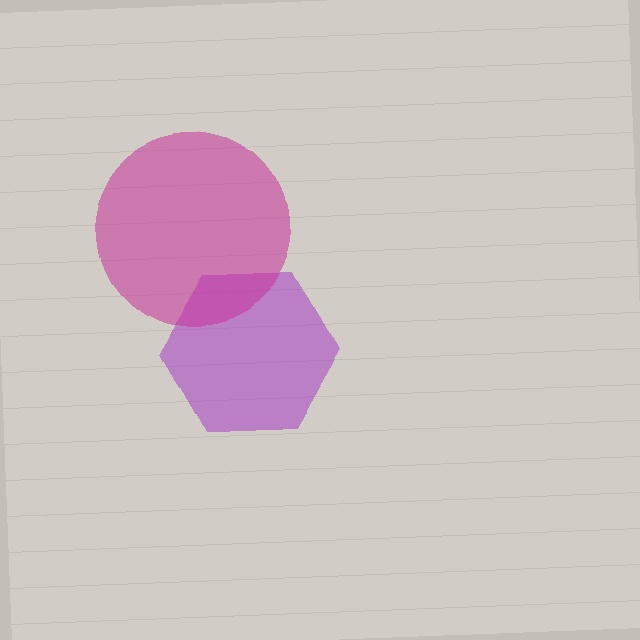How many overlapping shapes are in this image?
There are 2 overlapping shapes in the image.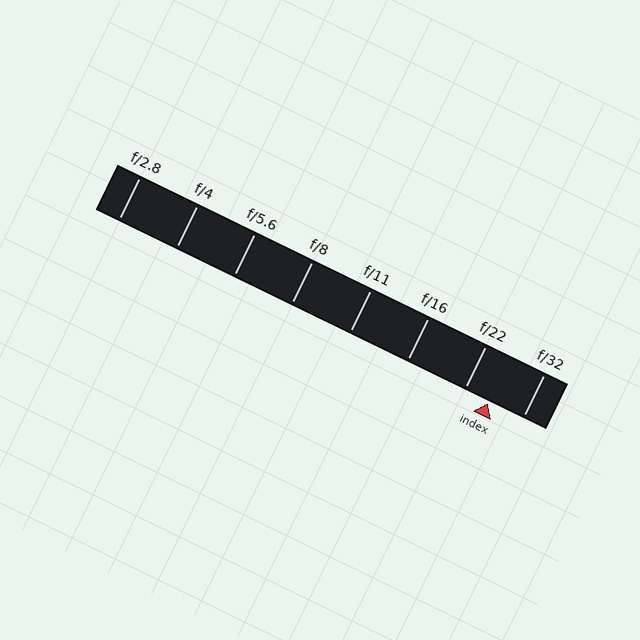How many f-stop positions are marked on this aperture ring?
There are 8 f-stop positions marked.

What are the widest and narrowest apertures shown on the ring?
The widest aperture shown is f/2.8 and the narrowest is f/32.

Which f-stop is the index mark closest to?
The index mark is closest to f/22.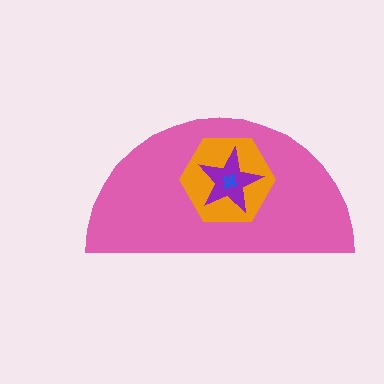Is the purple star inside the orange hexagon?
Yes.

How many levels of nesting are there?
4.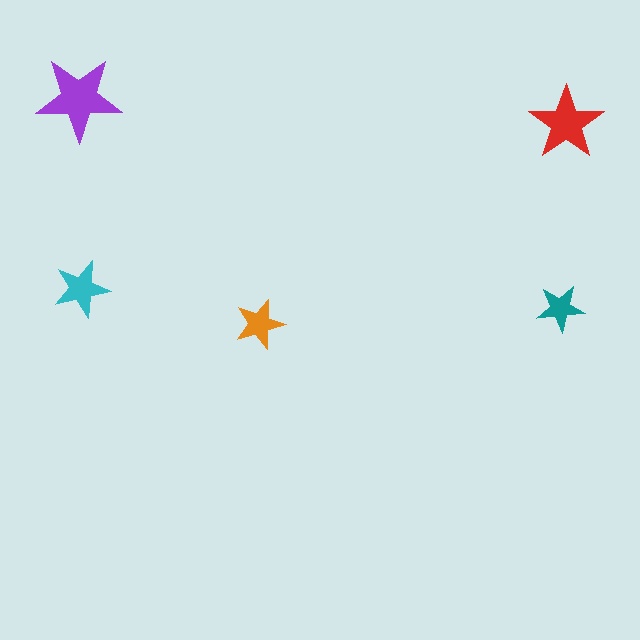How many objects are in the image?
There are 5 objects in the image.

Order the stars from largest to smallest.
the purple one, the red one, the cyan one, the orange one, the teal one.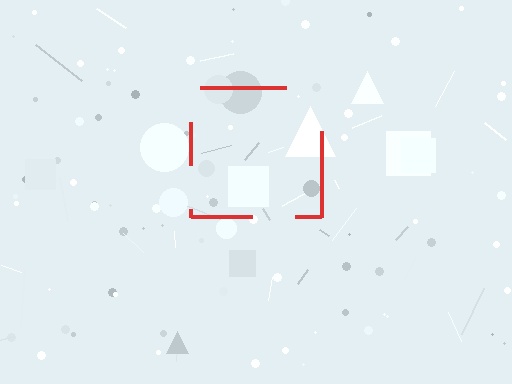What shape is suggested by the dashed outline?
The dashed outline suggests a square.